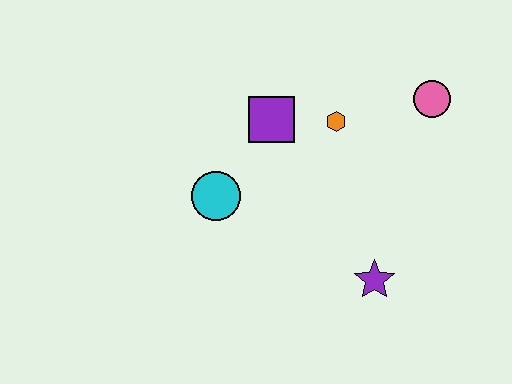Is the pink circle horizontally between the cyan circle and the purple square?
No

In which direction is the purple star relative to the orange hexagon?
The purple star is below the orange hexagon.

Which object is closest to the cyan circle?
The purple square is closest to the cyan circle.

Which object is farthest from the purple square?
The purple star is farthest from the purple square.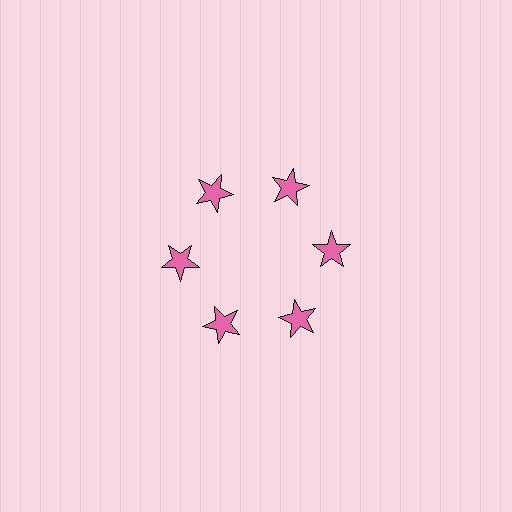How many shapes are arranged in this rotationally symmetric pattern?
There are 6 shapes, arranged in 6 groups of 1.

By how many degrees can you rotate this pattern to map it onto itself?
The pattern maps onto itself every 60 degrees of rotation.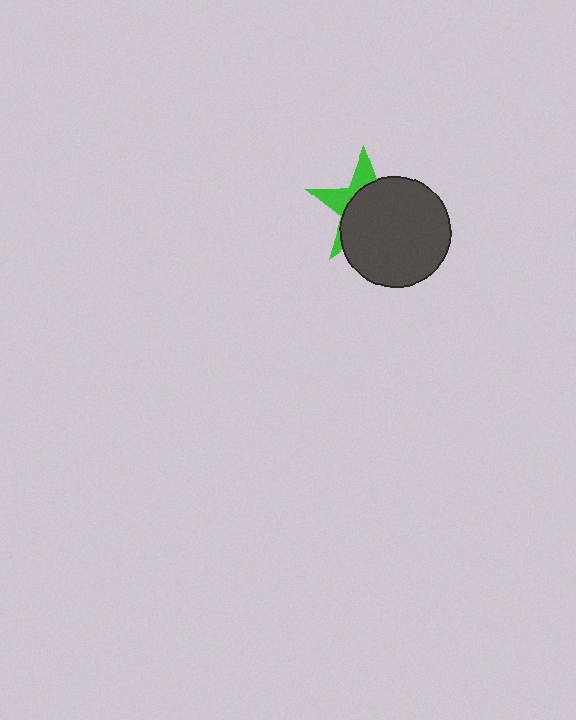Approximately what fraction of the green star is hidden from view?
Roughly 68% of the green star is hidden behind the dark gray circle.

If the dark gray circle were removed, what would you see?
You would see the complete green star.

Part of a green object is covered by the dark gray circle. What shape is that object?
It is a star.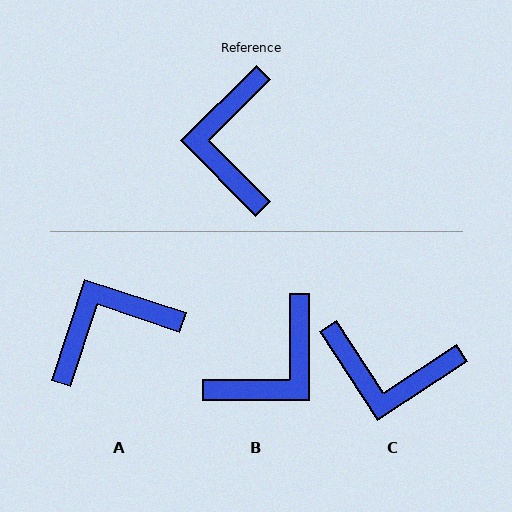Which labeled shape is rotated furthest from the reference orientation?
B, about 135 degrees away.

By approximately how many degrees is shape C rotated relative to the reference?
Approximately 78 degrees counter-clockwise.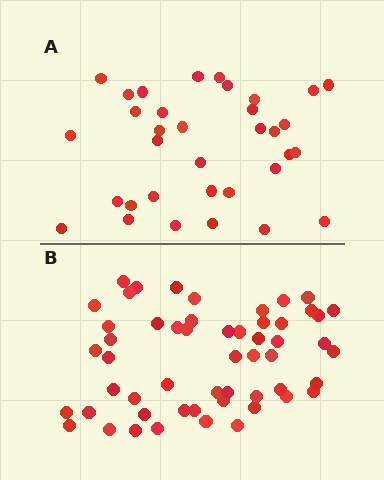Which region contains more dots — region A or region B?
Region B (the bottom region) has more dots.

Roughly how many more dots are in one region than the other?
Region B has approximately 20 more dots than region A.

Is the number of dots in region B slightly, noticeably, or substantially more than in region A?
Region B has substantially more. The ratio is roughly 1.6 to 1.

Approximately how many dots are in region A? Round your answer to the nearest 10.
About 30 dots. (The exact count is 34, which rounds to 30.)